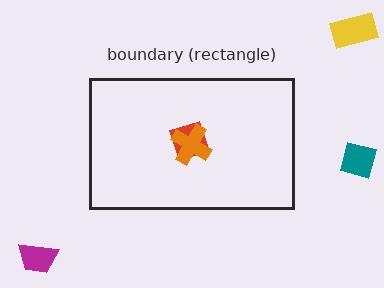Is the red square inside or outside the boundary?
Inside.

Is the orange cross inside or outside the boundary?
Inside.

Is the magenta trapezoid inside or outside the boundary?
Outside.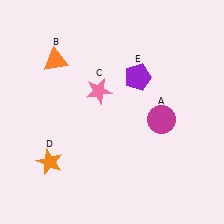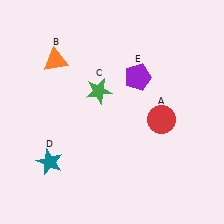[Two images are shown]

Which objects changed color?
A changed from magenta to red. C changed from pink to green. D changed from orange to teal.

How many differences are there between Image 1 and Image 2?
There are 3 differences between the two images.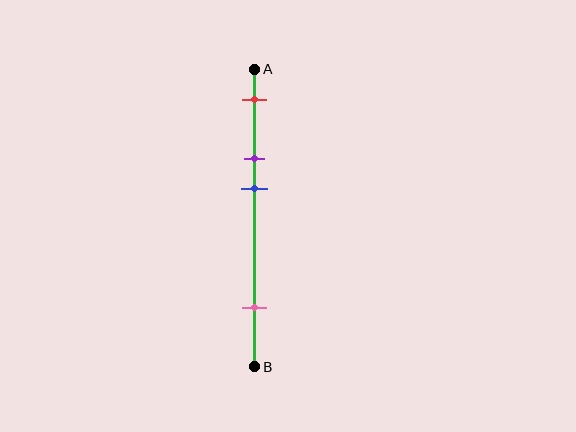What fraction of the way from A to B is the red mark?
The red mark is approximately 10% (0.1) of the way from A to B.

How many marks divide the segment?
There are 4 marks dividing the segment.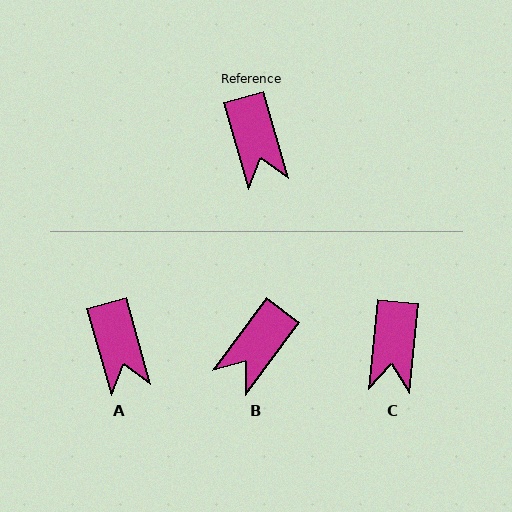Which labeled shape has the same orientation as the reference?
A.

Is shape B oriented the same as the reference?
No, it is off by about 52 degrees.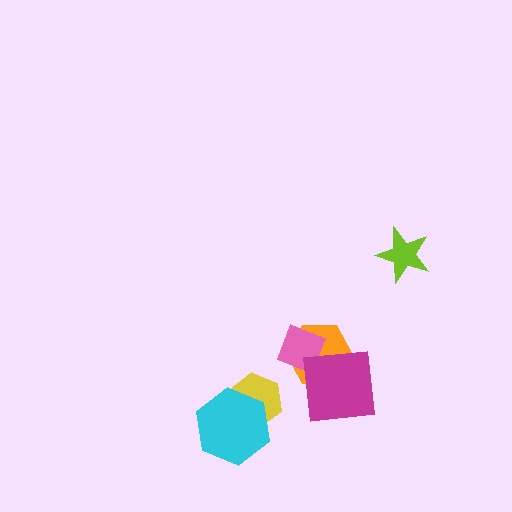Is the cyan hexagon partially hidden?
No, no other shape covers it.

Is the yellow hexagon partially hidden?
Yes, it is partially covered by another shape.